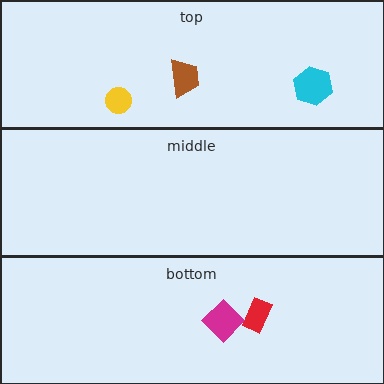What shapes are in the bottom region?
The red rectangle, the magenta diamond.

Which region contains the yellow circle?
The top region.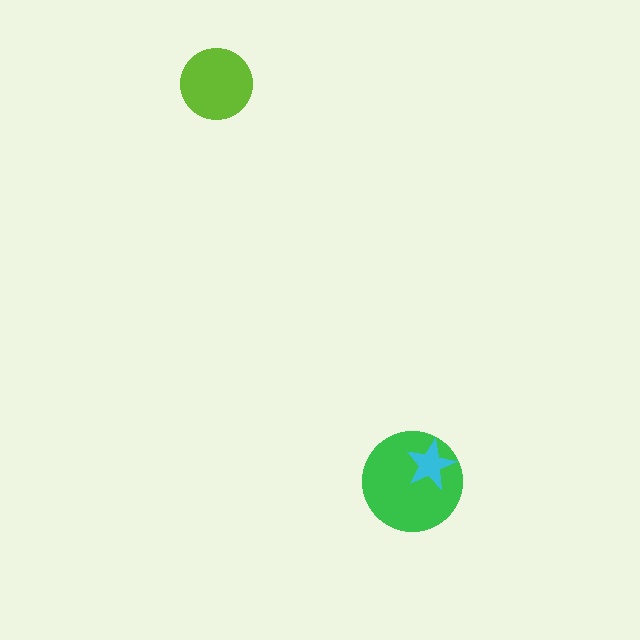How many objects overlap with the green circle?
1 object overlaps with the green circle.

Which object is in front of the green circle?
The cyan star is in front of the green circle.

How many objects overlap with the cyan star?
1 object overlaps with the cyan star.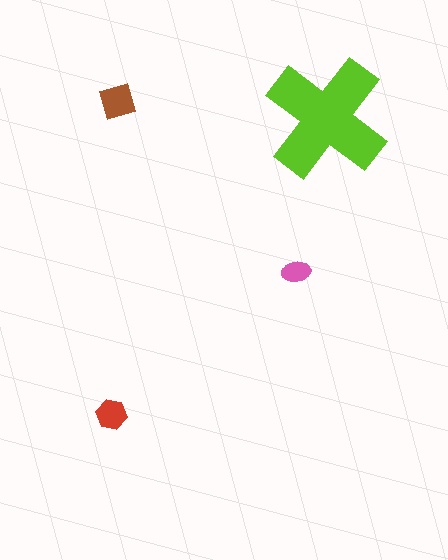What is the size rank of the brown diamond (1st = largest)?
2nd.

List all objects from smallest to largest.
The pink ellipse, the red hexagon, the brown diamond, the lime cross.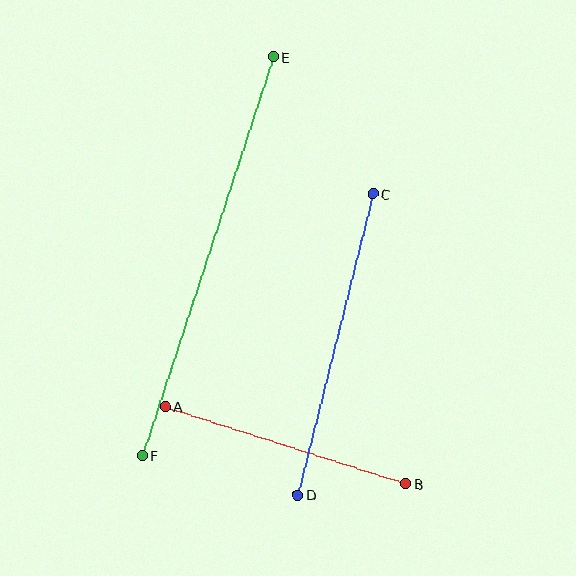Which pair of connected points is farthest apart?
Points E and F are farthest apart.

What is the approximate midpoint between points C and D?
The midpoint is at approximately (335, 344) pixels.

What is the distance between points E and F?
The distance is approximately 419 pixels.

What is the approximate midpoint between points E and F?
The midpoint is at approximately (207, 256) pixels.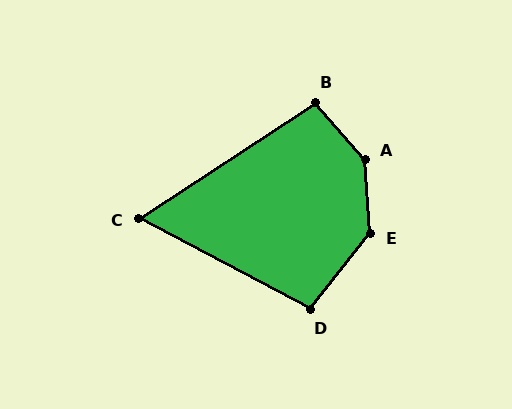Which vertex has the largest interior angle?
A, at approximately 143 degrees.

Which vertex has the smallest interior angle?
C, at approximately 61 degrees.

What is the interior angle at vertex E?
Approximately 138 degrees (obtuse).